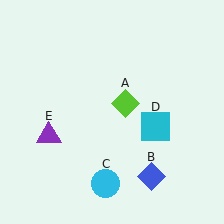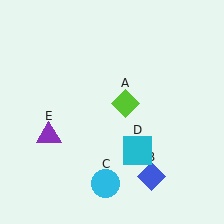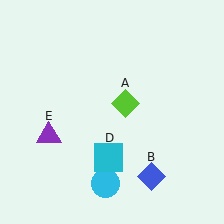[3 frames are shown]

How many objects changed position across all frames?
1 object changed position: cyan square (object D).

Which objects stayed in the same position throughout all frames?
Lime diamond (object A) and blue diamond (object B) and cyan circle (object C) and purple triangle (object E) remained stationary.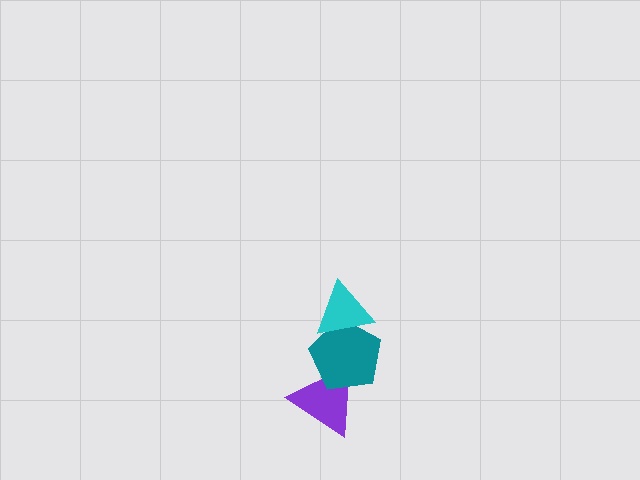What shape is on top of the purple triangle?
The teal pentagon is on top of the purple triangle.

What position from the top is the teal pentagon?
The teal pentagon is 2nd from the top.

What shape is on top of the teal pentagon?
The cyan triangle is on top of the teal pentagon.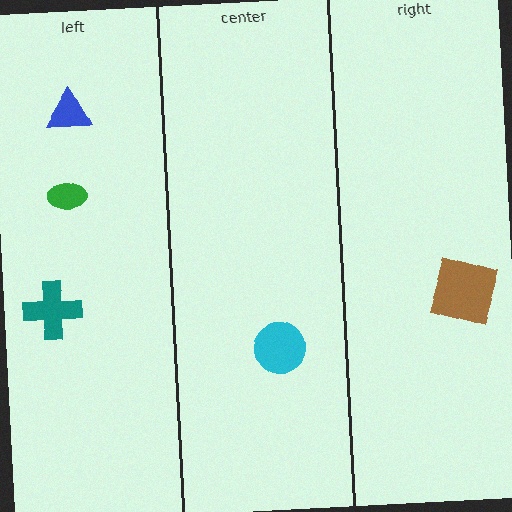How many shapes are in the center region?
1.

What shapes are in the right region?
The brown square.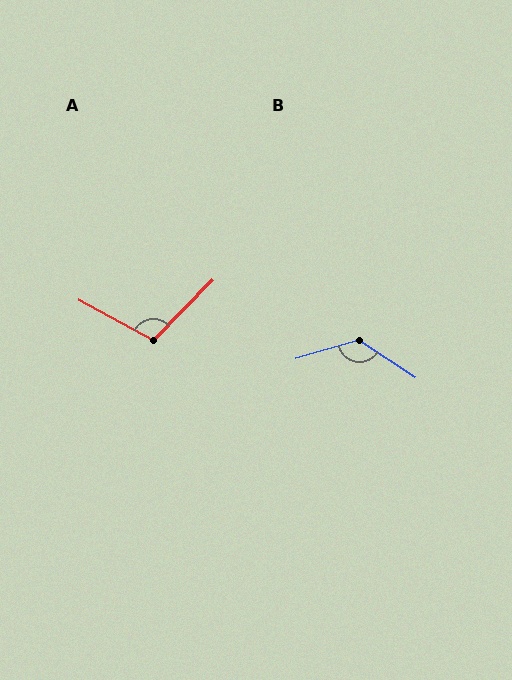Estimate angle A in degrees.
Approximately 106 degrees.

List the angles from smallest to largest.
A (106°), B (131°).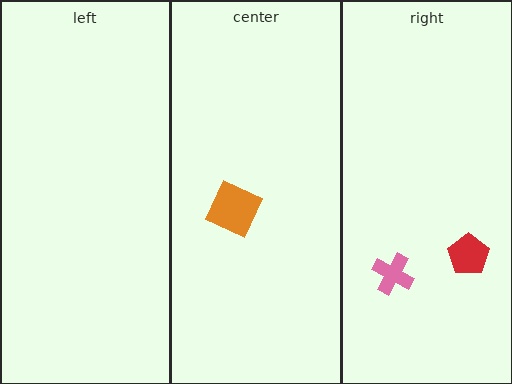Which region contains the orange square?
The center region.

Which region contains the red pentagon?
The right region.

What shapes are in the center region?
The orange square.